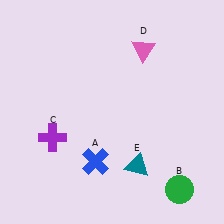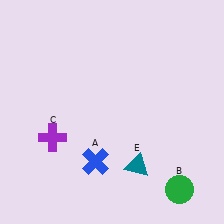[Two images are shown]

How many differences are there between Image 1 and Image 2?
There is 1 difference between the two images.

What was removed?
The pink triangle (D) was removed in Image 2.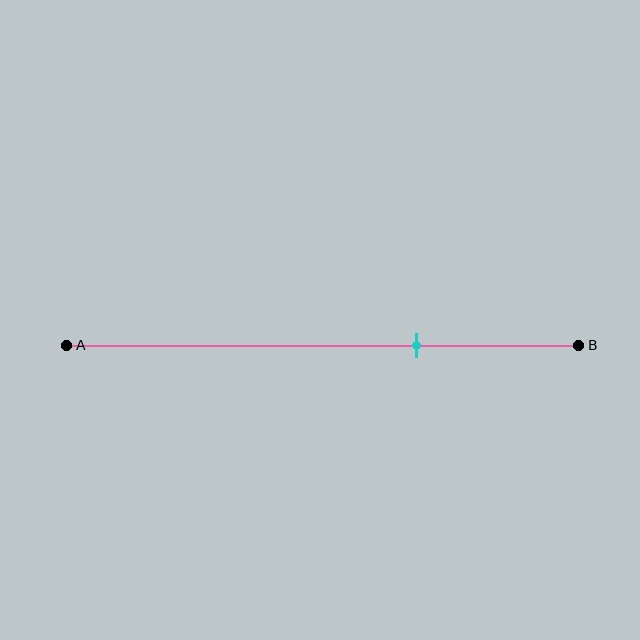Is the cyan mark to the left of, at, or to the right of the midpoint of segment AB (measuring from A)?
The cyan mark is to the right of the midpoint of segment AB.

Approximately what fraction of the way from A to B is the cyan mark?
The cyan mark is approximately 70% of the way from A to B.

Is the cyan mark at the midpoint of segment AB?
No, the mark is at about 70% from A, not at the 50% midpoint.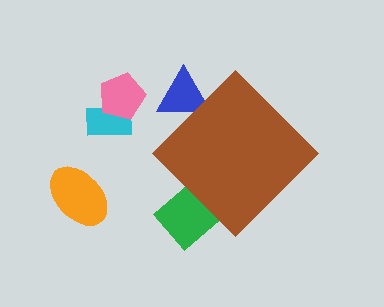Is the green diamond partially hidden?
Yes, the green diamond is partially hidden behind the brown diamond.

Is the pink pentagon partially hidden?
No, the pink pentagon is fully visible.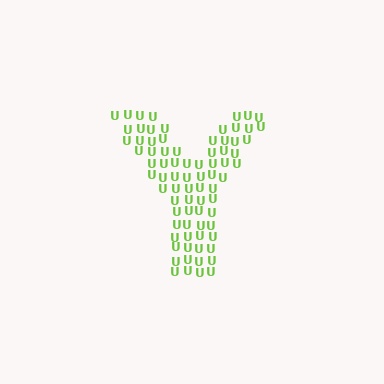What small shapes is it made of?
It is made of small letter U's.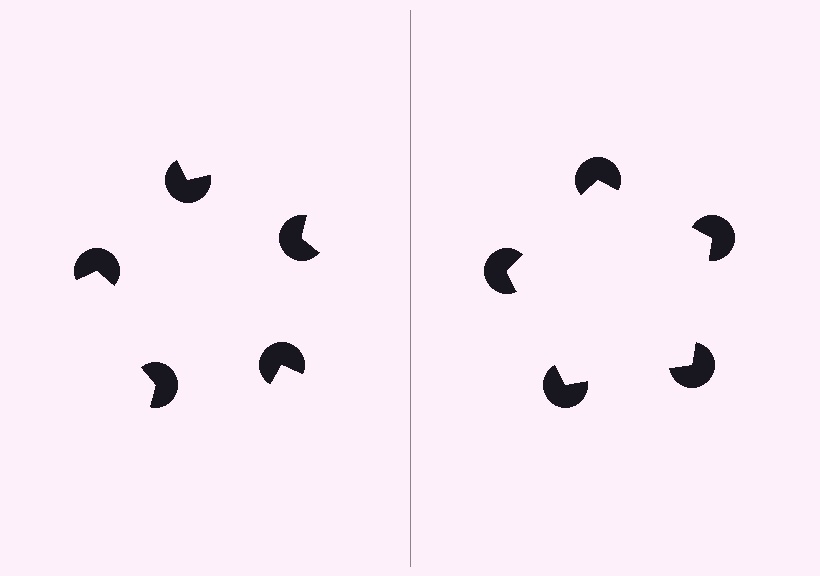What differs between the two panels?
The pac-man discs are positioned identically on both sides; only the wedge orientations differ. On the right they align to a pentagon; on the left they are misaligned.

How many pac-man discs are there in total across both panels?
10 — 5 on each side.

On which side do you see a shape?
An illusory pentagon appears on the right side. On the left side the wedge cuts are rotated, so no coherent shape forms.